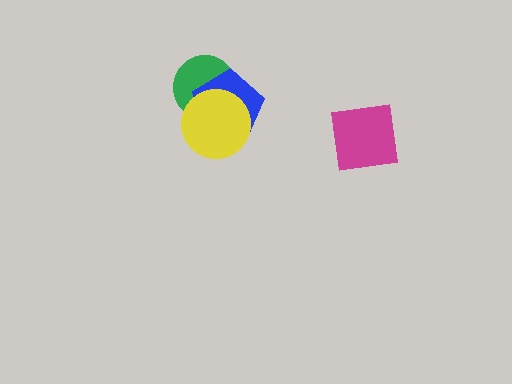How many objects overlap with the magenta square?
0 objects overlap with the magenta square.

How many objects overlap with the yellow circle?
2 objects overlap with the yellow circle.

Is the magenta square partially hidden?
No, no other shape covers it.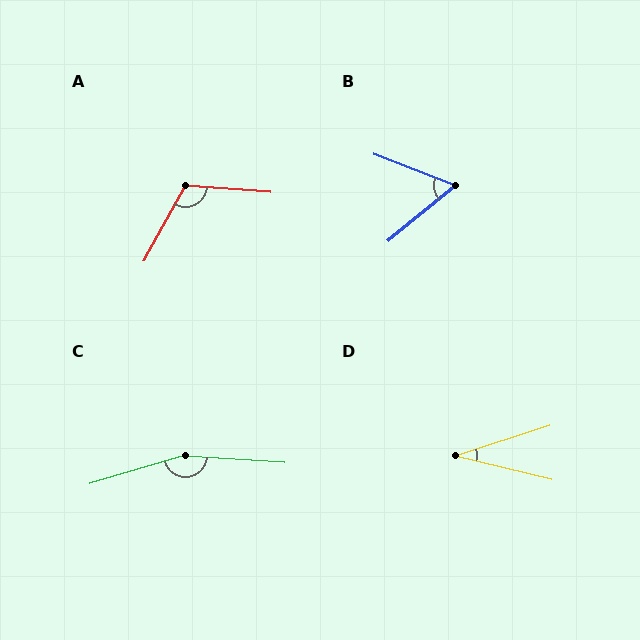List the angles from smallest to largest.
D (31°), B (60°), A (114°), C (160°).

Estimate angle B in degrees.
Approximately 60 degrees.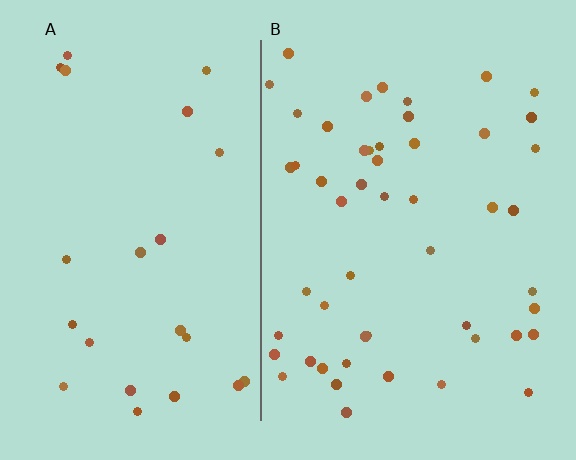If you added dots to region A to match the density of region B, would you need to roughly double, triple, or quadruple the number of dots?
Approximately double.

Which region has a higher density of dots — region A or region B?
B (the right).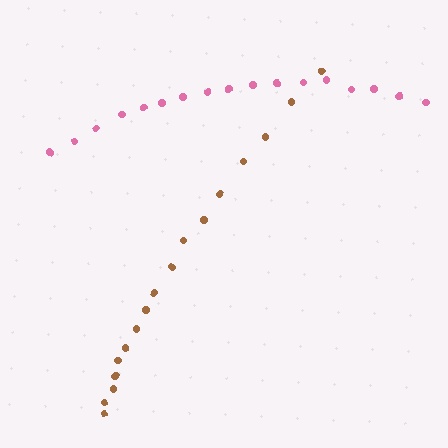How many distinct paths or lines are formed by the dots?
There are 2 distinct paths.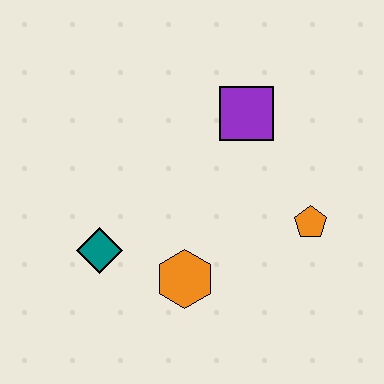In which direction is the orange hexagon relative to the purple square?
The orange hexagon is below the purple square.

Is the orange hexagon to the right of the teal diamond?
Yes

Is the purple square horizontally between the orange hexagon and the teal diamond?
No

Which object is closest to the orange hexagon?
The teal diamond is closest to the orange hexagon.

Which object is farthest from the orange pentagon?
The teal diamond is farthest from the orange pentagon.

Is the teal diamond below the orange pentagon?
Yes